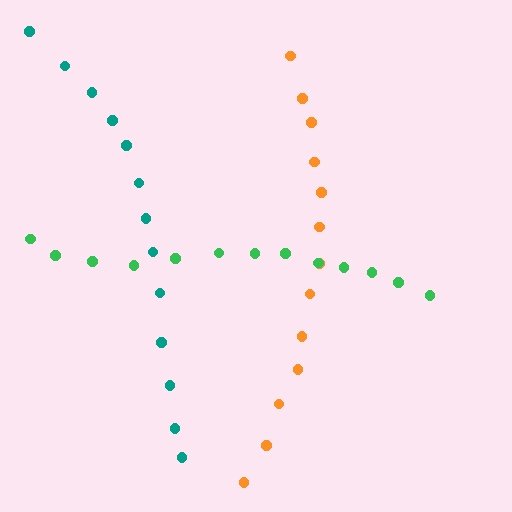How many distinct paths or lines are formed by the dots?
There are 3 distinct paths.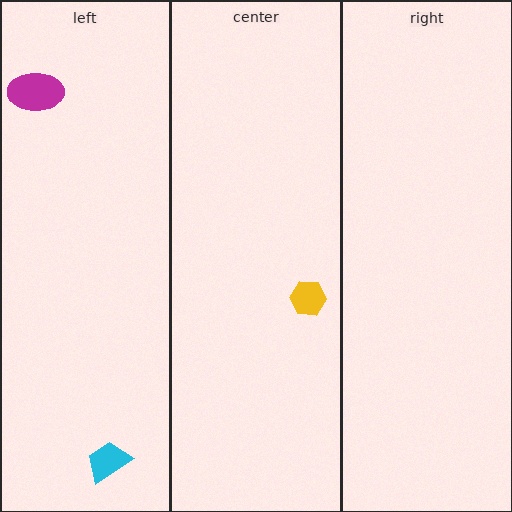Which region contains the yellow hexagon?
The center region.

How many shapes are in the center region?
1.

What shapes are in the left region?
The cyan trapezoid, the magenta ellipse.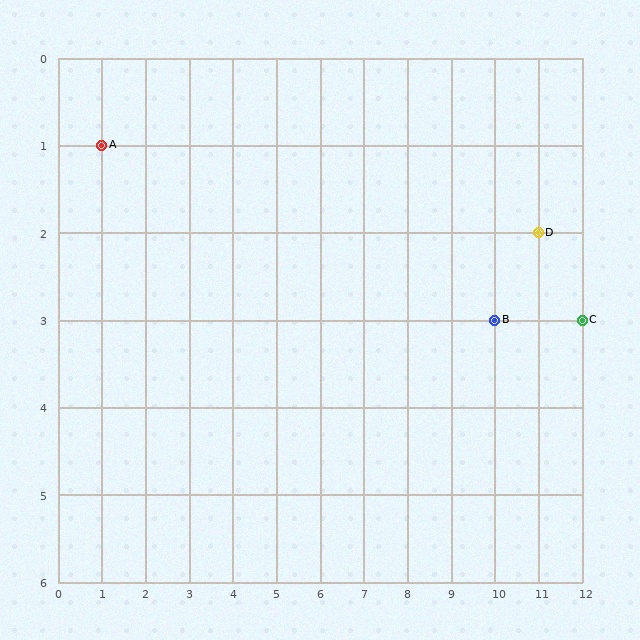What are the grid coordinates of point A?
Point A is at grid coordinates (1, 1).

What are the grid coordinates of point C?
Point C is at grid coordinates (12, 3).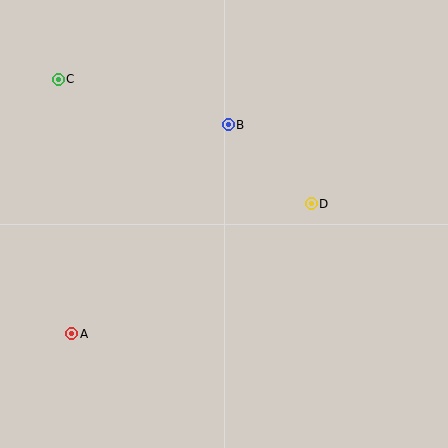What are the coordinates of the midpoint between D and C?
The midpoint between D and C is at (185, 142).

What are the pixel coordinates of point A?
Point A is at (72, 334).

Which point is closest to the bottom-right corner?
Point D is closest to the bottom-right corner.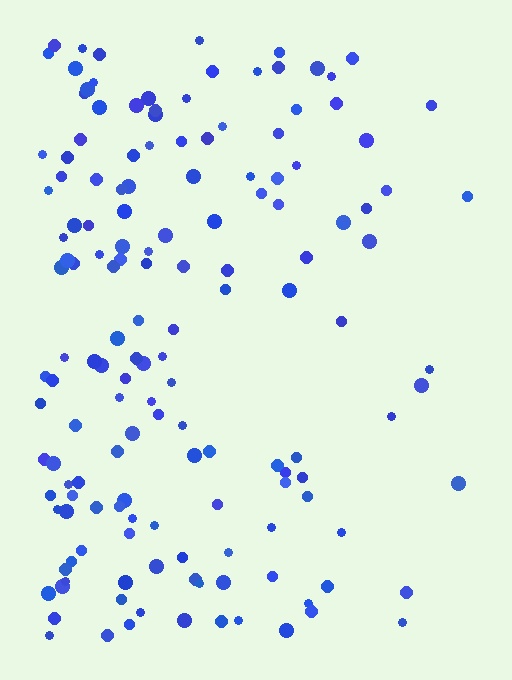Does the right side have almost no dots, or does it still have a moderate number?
Still a moderate number, just noticeably fewer than the left.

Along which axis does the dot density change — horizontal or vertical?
Horizontal.